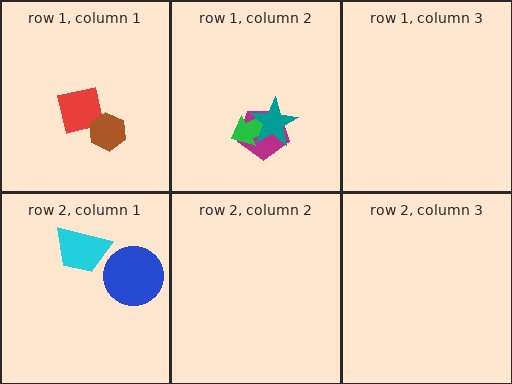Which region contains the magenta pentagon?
The row 1, column 2 region.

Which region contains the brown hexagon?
The row 1, column 1 region.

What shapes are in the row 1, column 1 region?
The red square, the brown hexagon.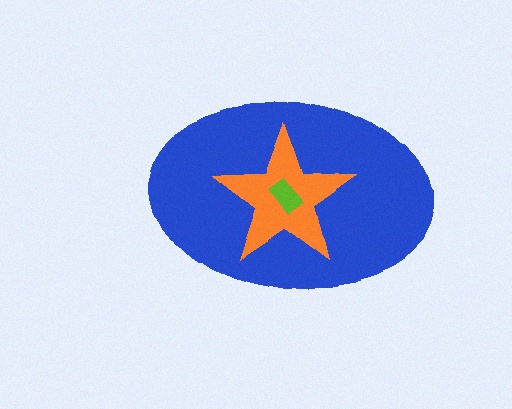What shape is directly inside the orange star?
The lime rectangle.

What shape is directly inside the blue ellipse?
The orange star.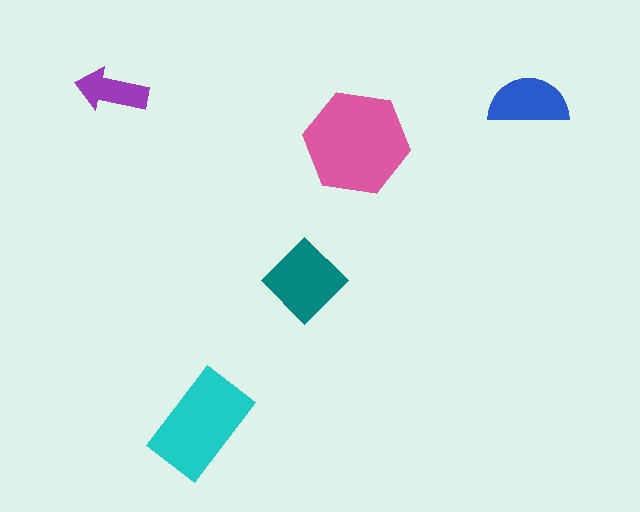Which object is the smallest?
The purple arrow.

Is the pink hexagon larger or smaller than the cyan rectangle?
Larger.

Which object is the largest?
The pink hexagon.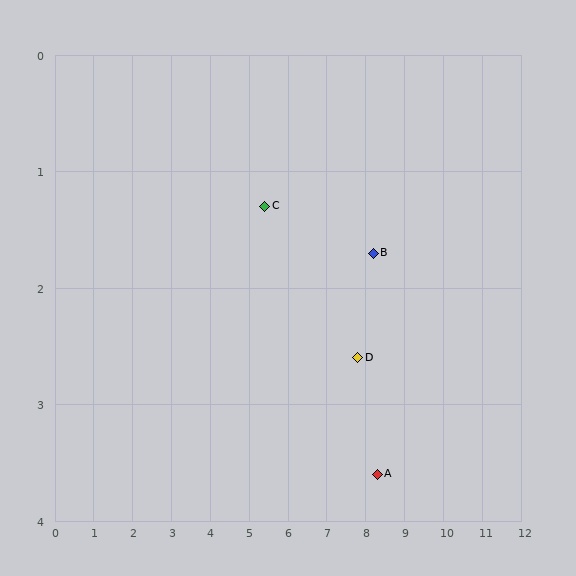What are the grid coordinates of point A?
Point A is at approximately (8.3, 3.6).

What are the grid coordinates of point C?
Point C is at approximately (5.4, 1.3).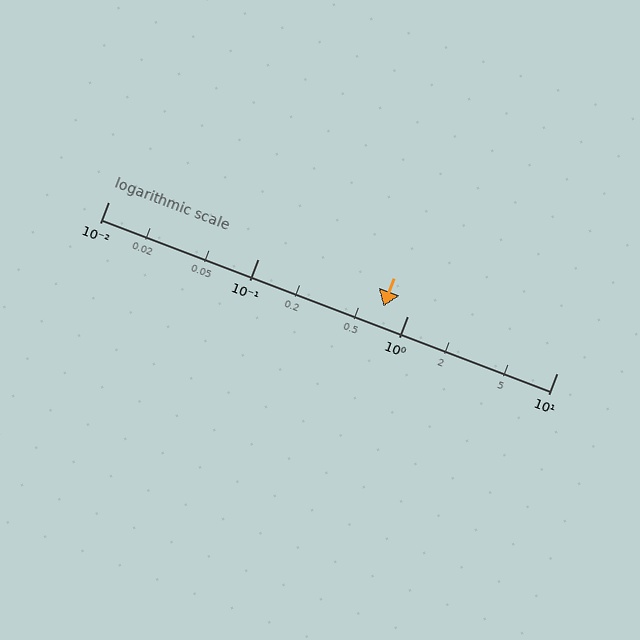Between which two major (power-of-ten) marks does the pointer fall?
The pointer is between 0.1 and 1.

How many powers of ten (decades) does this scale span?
The scale spans 3 decades, from 0.01 to 10.